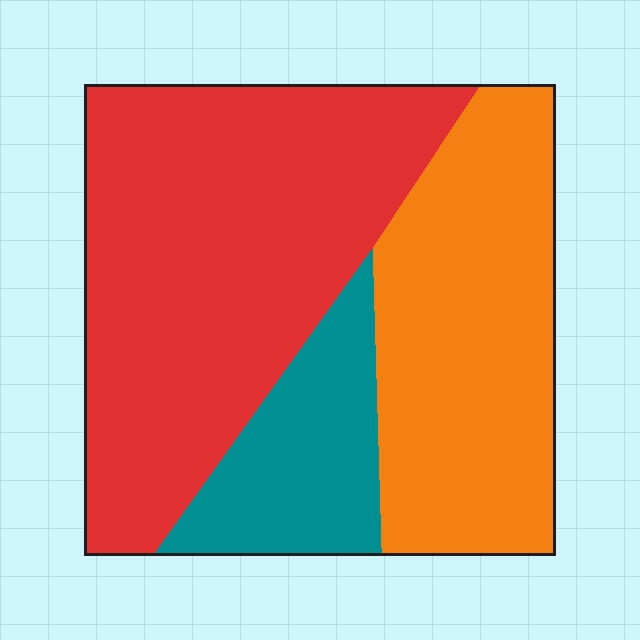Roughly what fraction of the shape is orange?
Orange takes up about one third (1/3) of the shape.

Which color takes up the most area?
Red, at roughly 50%.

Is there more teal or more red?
Red.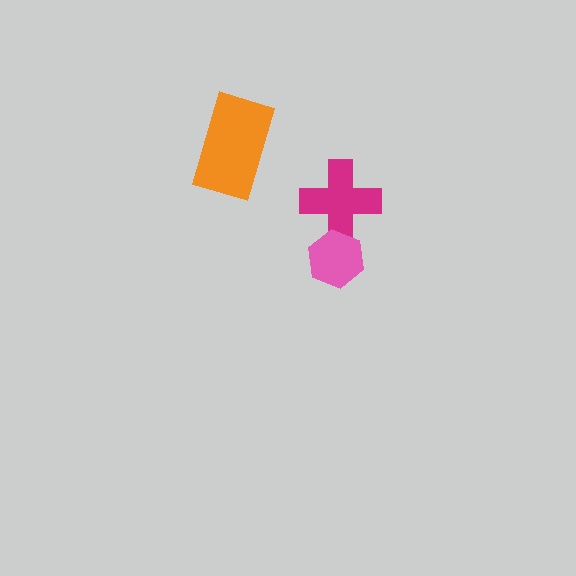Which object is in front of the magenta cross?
The pink hexagon is in front of the magenta cross.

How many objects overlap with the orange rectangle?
0 objects overlap with the orange rectangle.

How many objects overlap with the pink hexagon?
1 object overlaps with the pink hexagon.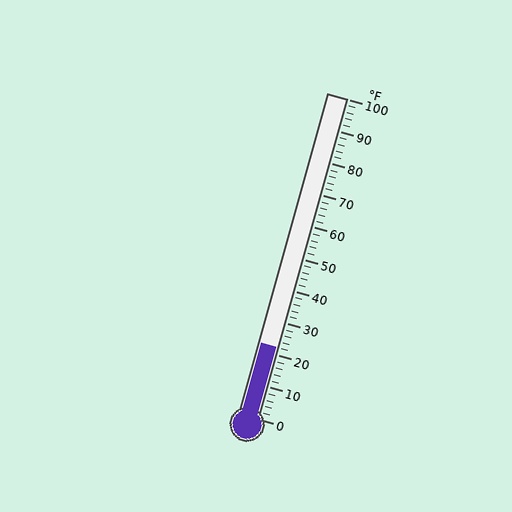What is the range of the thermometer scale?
The thermometer scale ranges from 0°F to 100°F.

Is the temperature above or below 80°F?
The temperature is below 80°F.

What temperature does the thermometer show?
The thermometer shows approximately 22°F.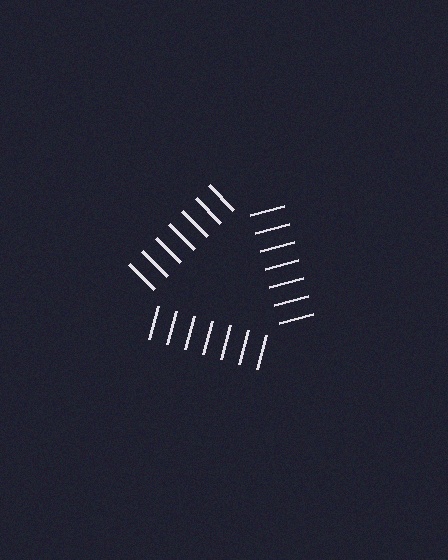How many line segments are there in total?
21 — 7 along each of the 3 edges.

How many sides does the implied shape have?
3 sides — the line-ends trace a triangle.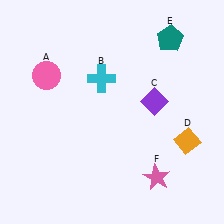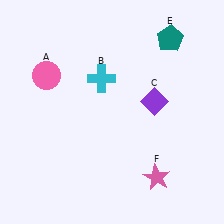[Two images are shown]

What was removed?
The orange diamond (D) was removed in Image 2.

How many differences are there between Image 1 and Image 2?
There is 1 difference between the two images.